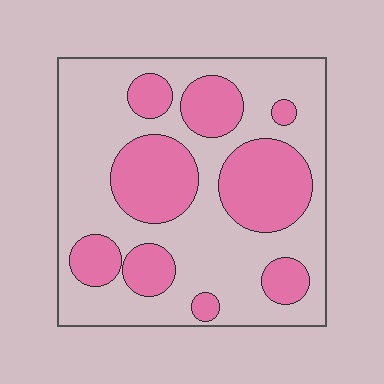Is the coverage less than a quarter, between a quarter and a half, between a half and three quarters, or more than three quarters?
Between a quarter and a half.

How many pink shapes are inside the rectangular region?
9.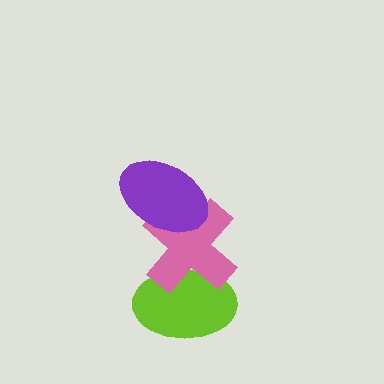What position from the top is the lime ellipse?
The lime ellipse is 3rd from the top.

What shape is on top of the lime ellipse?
The pink cross is on top of the lime ellipse.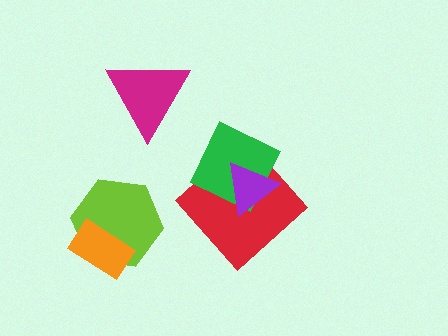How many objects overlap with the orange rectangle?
1 object overlaps with the orange rectangle.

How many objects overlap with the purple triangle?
2 objects overlap with the purple triangle.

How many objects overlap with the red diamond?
2 objects overlap with the red diamond.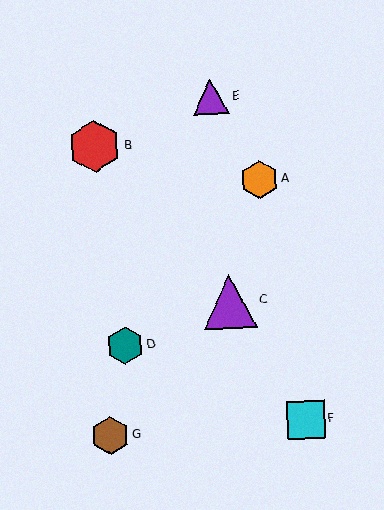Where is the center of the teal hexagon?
The center of the teal hexagon is at (125, 345).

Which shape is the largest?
The purple triangle (labeled C) is the largest.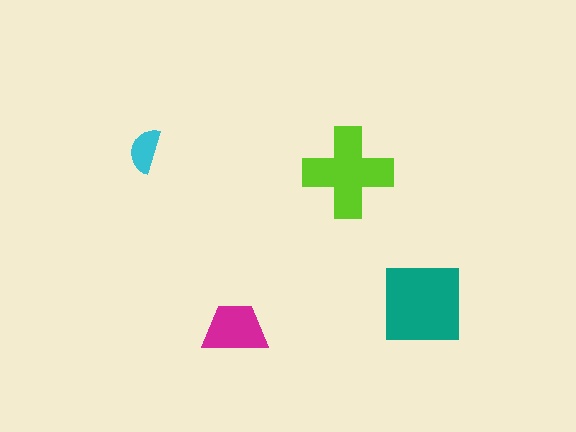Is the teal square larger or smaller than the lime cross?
Larger.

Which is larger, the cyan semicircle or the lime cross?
The lime cross.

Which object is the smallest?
The cyan semicircle.